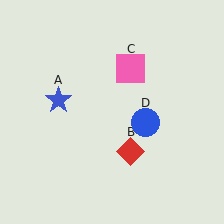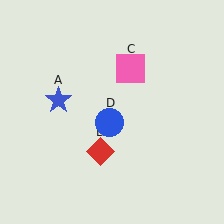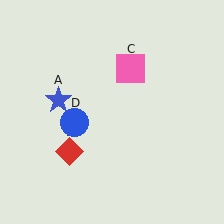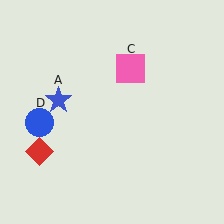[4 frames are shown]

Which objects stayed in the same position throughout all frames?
Blue star (object A) and pink square (object C) remained stationary.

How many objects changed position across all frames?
2 objects changed position: red diamond (object B), blue circle (object D).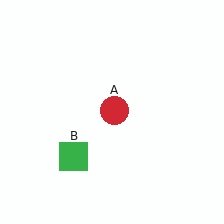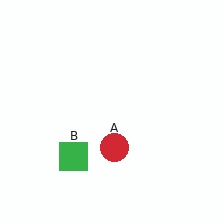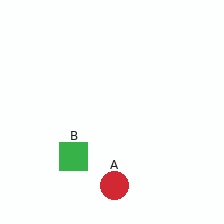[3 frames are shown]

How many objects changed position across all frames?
1 object changed position: red circle (object A).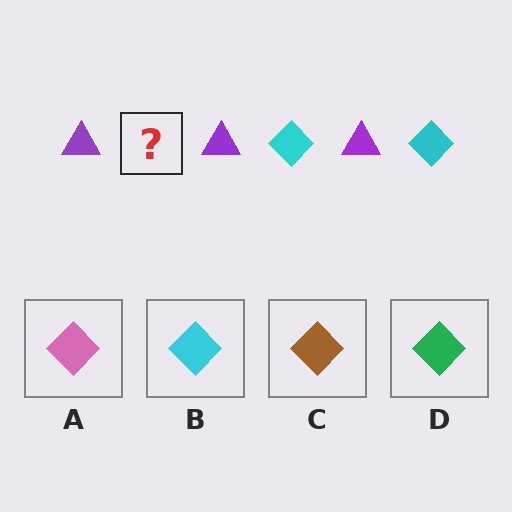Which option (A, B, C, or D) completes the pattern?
B.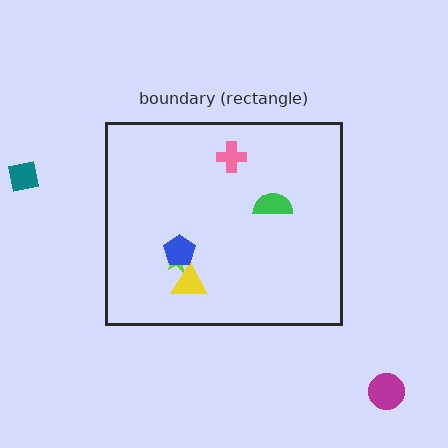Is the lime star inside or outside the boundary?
Inside.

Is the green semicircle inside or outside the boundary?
Inside.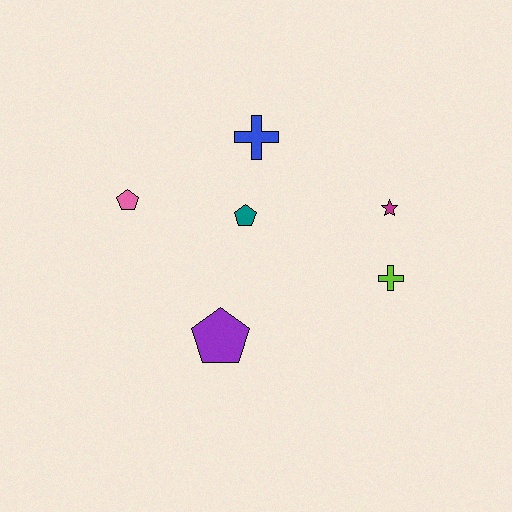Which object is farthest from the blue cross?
The purple pentagon is farthest from the blue cross.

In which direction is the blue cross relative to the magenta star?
The blue cross is to the left of the magenta star.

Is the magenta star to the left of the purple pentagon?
No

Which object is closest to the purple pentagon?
The teal pentagon is closest to the purple pentagon.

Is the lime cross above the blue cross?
No